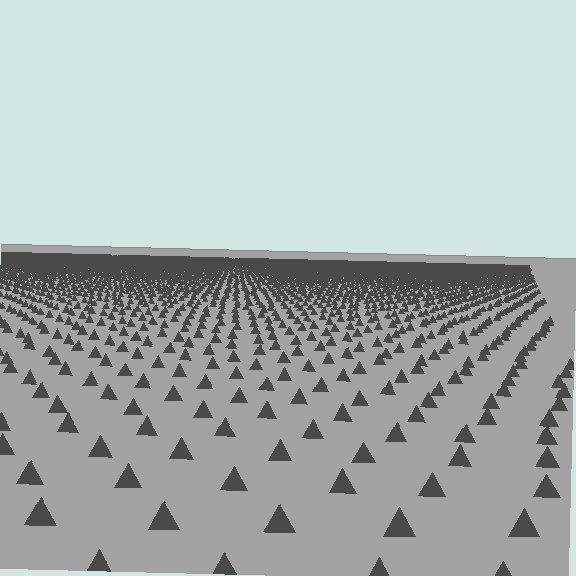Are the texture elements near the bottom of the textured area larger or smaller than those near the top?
Larger. Near the bottom, elements are closer to the viewer and appear at a bigger on-screen size.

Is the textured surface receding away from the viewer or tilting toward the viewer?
The surface is receding away from the viewer. Texture elements get smaller and denser toward the top.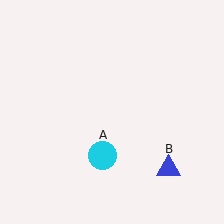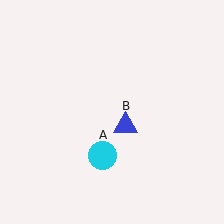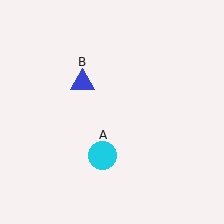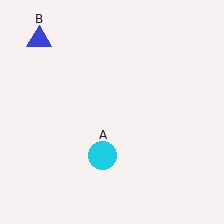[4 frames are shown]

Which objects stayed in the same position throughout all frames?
Cyan circle (object A) remained stationary.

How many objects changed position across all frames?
1 object changed position: blue triangle (object B).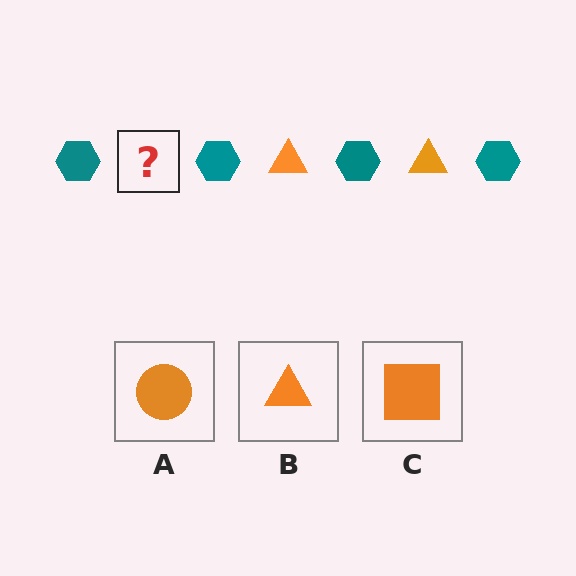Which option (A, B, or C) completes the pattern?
B.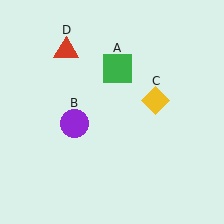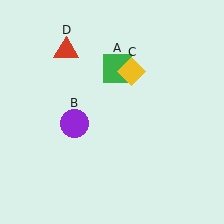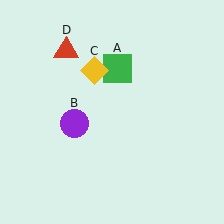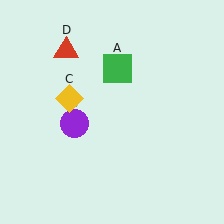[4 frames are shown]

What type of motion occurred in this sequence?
The yellow diamond (object C) rotated counterclockwise around the center of the scene.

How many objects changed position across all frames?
1 object changed position: yellow diamond (object C).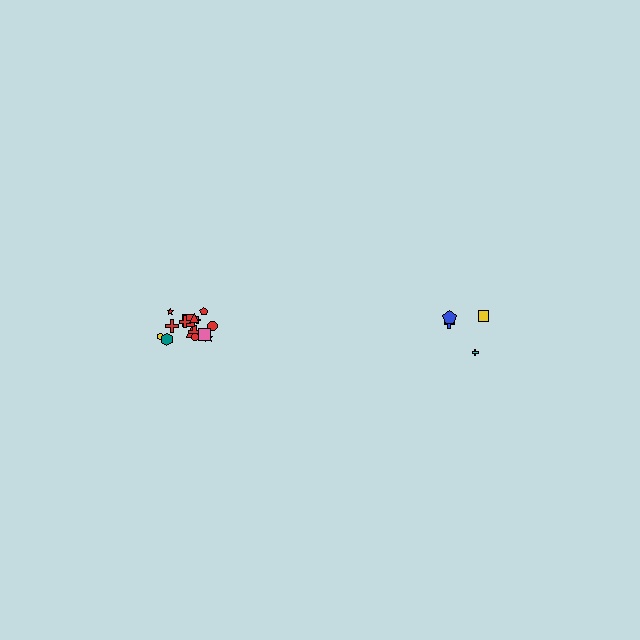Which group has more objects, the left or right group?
The left group.